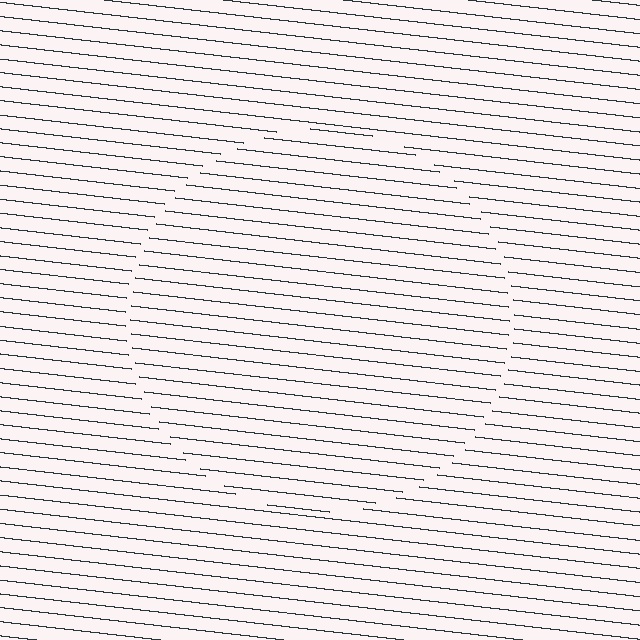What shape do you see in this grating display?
An illusory circle. The interior of the shape contains the same grating, shifted by half a period — the contour is defined by the phase discontinuity where line-ends from the inner and outer gratings abut.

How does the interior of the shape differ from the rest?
The interior of the shape contains the same grating, shifted by half a period — the contour is defined by the phase discontinuity where line-ends from the inner and outer gratings abut.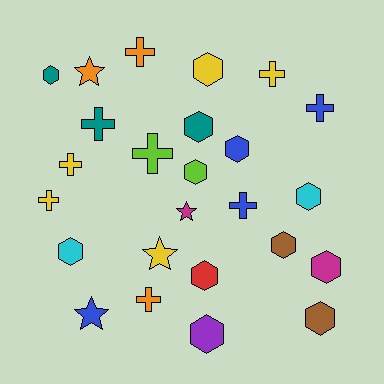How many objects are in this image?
There are 25 objects.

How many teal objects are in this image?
There are 3 teal objects.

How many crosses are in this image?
There are 9 crosses.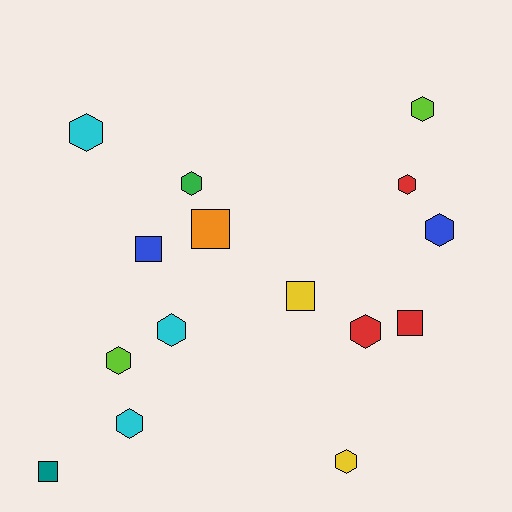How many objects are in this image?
There are 15 objects.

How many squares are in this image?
There are 5 squares.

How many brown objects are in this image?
There are no brown objects.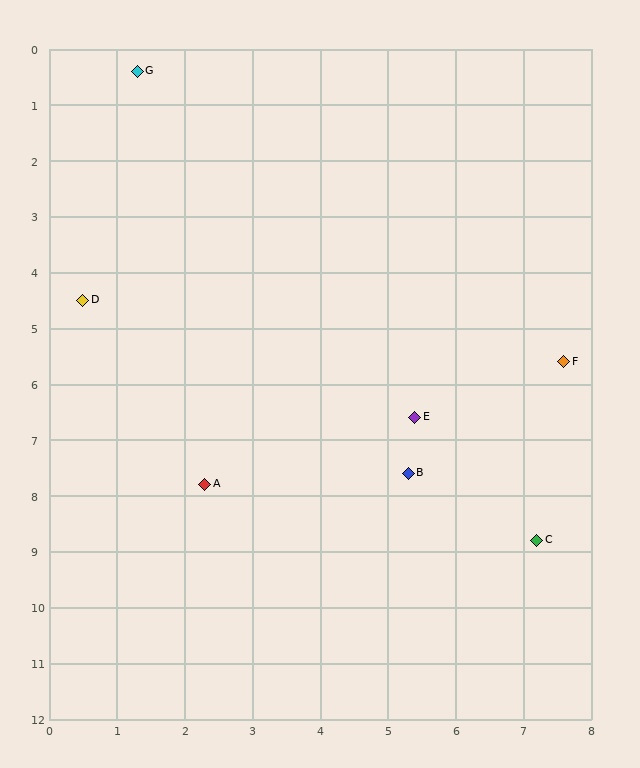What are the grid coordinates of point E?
Point E is at approximately (5.4, 6.6).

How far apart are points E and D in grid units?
Points E and D are about 5.3 grid units apart.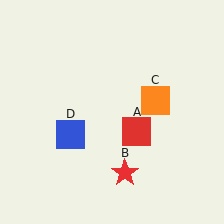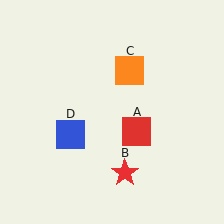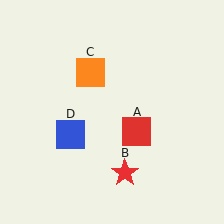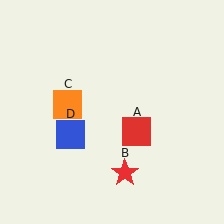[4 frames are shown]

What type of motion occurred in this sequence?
The orange square (object C) rotated counterclockwise around the center of the scene.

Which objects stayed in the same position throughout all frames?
Red square (object A) and red star (object B) and blue square (object D) remained stationary.